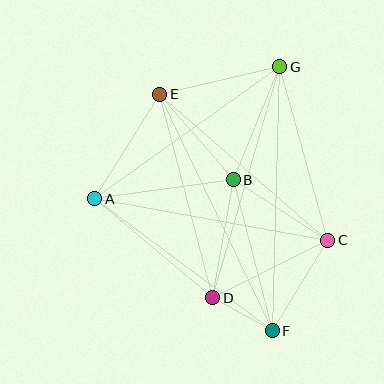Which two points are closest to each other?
Points D and F are closest to each other.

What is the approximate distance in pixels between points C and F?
The distance between C and F is approximately 106 pixels.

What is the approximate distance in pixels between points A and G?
The distance between A and G is approximately 227 pixels.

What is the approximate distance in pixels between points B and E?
The distance between B and E is approximately 113 pixels.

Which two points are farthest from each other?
Points F and G are farthest from each other.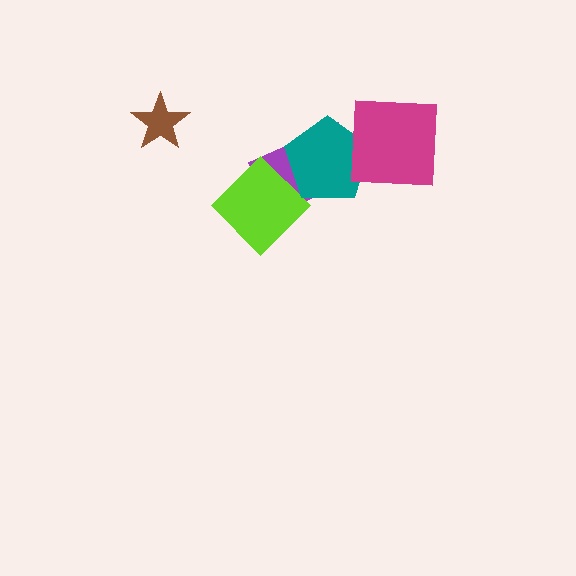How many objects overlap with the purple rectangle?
2 objects overlap with the purple rectangle.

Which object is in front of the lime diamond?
The teal pentagon is in front of the lime diamond.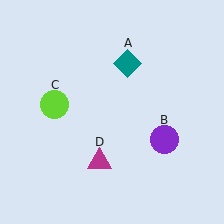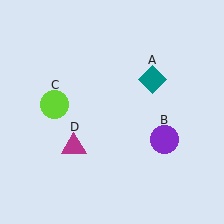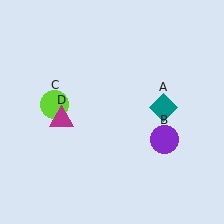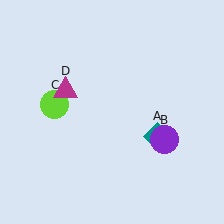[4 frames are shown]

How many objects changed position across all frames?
2 objects changed position: teal diamond (object A), magenta triangle (object D).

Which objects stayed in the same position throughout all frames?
Purple circle (object B) and lime circle (object C) remained stationary.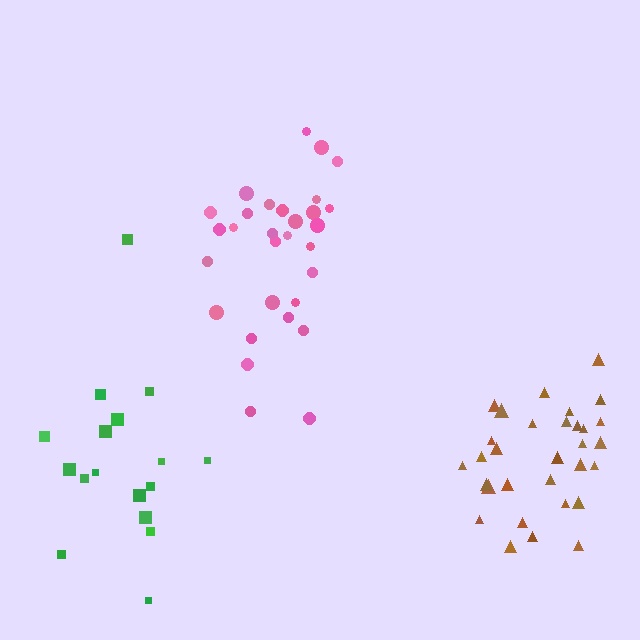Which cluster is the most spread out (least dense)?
Green.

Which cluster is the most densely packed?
Brown.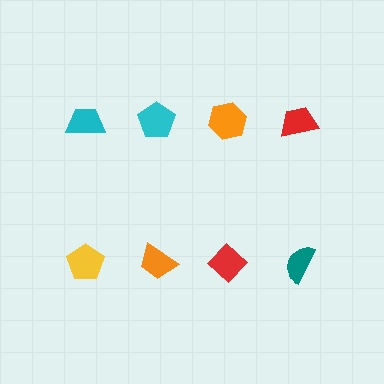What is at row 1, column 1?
A cyan trapezoid.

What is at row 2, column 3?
A red diamond.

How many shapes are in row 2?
4 shapes.